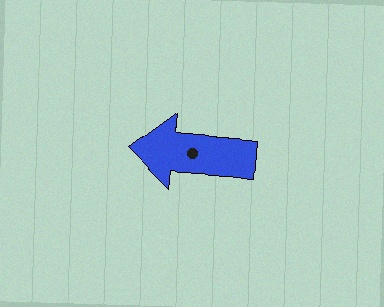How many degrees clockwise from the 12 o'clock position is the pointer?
Approximately 275 degrees.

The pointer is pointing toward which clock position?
Roughly 9 o'clock.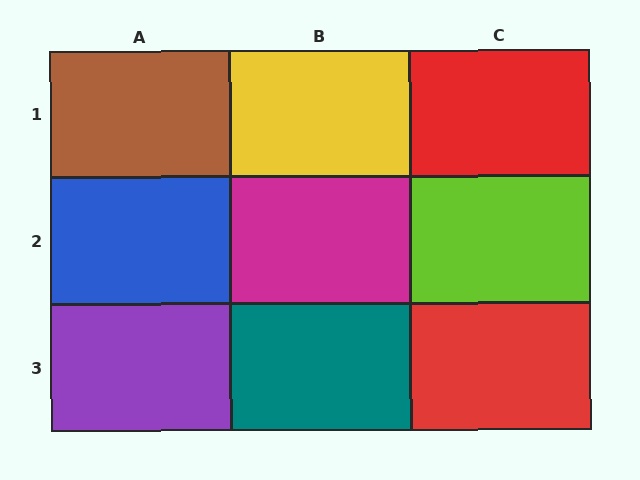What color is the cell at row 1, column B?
Yellow.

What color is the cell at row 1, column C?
Red.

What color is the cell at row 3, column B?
Teal.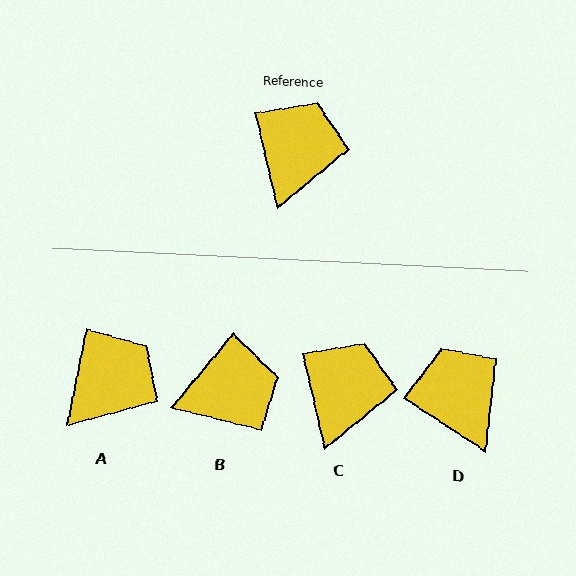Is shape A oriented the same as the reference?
No, it is off by about 24 degrees.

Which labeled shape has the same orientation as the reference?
C.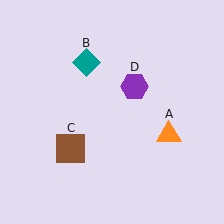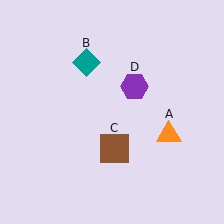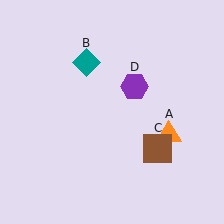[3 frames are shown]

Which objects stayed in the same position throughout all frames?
Orange triangle (object A) and teal diamond (object B) and purple hexagon (object D) remained stationary.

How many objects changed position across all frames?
1 object changed position: brown square (object C).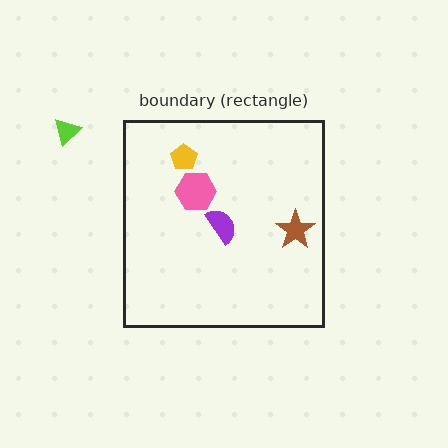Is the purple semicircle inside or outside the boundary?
Inside.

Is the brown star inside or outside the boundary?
Inside.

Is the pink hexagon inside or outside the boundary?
Inside.